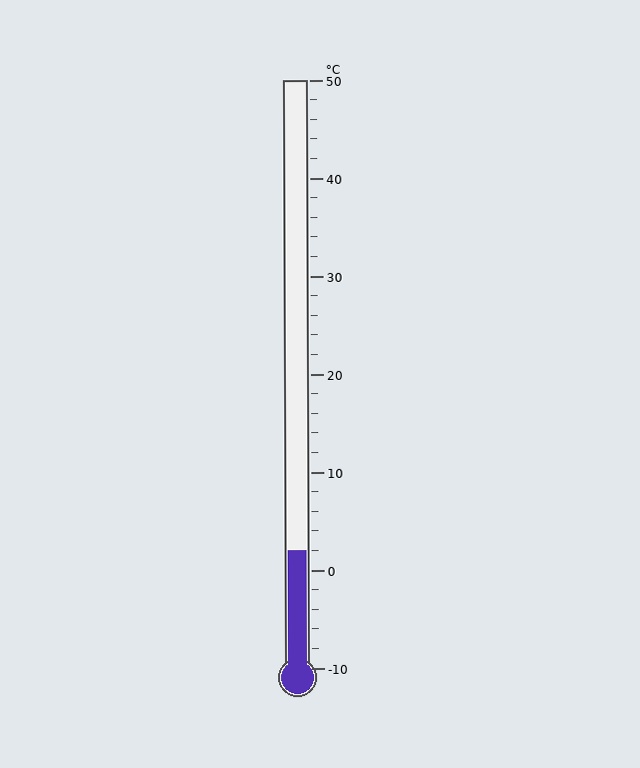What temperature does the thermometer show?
The thermometer shows approximately 2°C.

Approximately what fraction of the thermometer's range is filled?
The thermometer is filled to approximately 20% of its range.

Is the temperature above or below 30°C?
The temperature is below 30°C.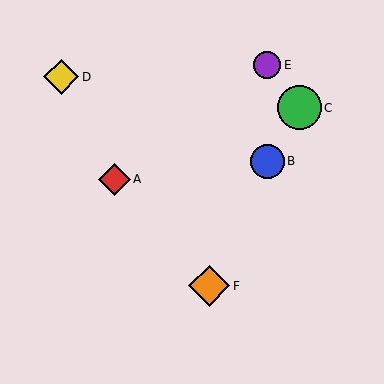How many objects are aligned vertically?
2 objects (B, E) are aligned vertically.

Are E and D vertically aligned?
No, E is at x≈267 and D is at x≈61.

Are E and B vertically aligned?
Yes, both are at x≈267.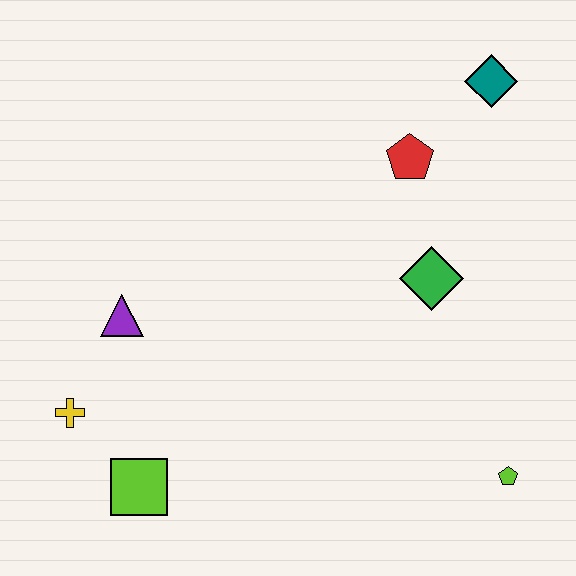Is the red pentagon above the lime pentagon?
Yes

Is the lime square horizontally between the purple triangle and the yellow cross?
No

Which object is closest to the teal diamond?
The red pentagon is closest to the teal diamond.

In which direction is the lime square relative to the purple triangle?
The lime square is below the purple triangle.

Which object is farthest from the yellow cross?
The teal diamond is farthest from the yellow cross.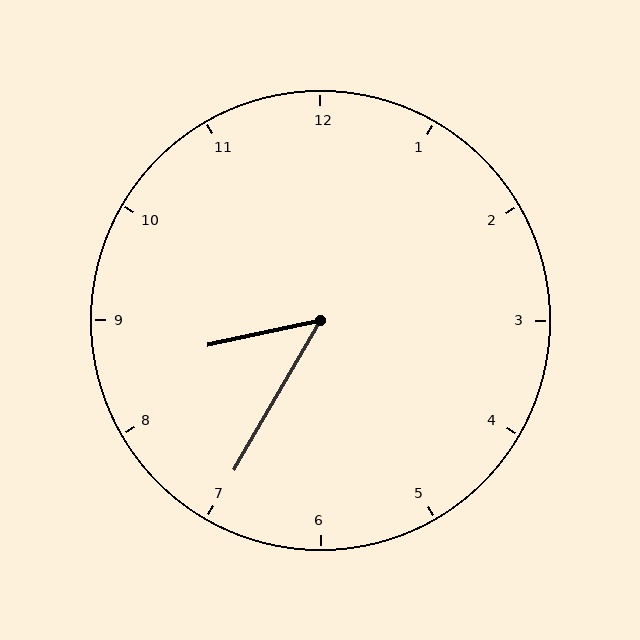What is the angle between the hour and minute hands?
Approximately 48 degrees.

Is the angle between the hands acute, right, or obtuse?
It is acute.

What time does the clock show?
8:35.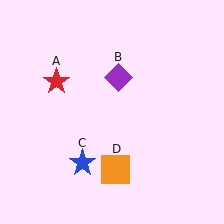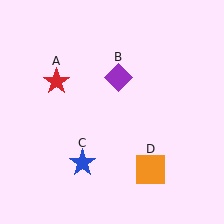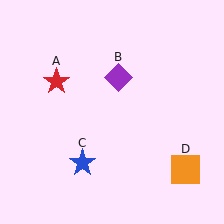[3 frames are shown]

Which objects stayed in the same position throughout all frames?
Red star (object A) and purple diamond (object B) and blue star (object C) remained stationary.